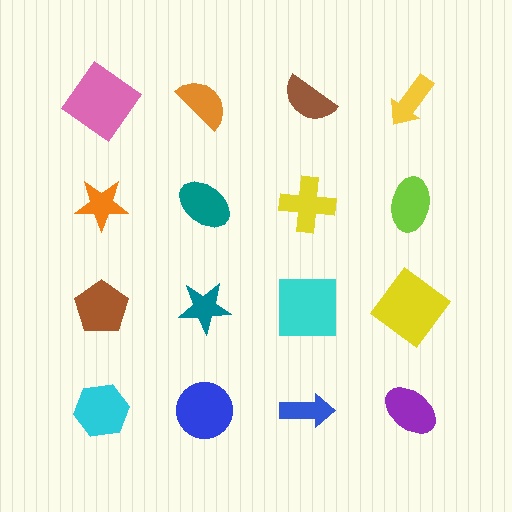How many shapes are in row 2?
4 shapes.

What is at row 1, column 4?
A yellow arrow.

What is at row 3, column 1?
A brown pentagon.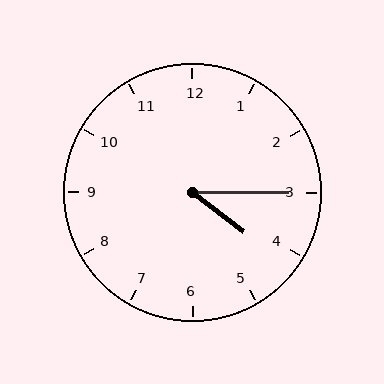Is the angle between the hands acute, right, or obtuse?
It is acute.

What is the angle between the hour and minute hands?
Approximately 38 degrees.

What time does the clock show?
4:15.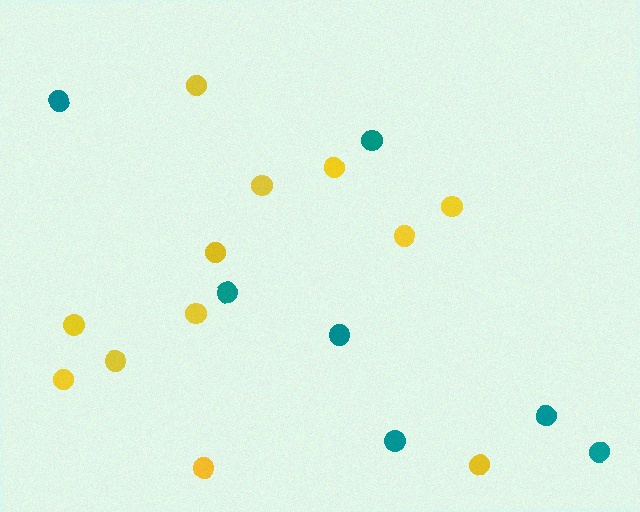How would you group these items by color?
There are 2 groups: one group of teal circles (7) and one group of yellow circles (12).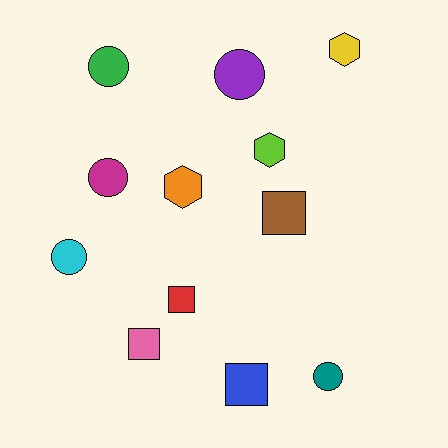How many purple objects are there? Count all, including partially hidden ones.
There is 1 purple object.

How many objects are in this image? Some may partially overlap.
There are 12 objects.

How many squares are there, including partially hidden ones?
There are 4 squares.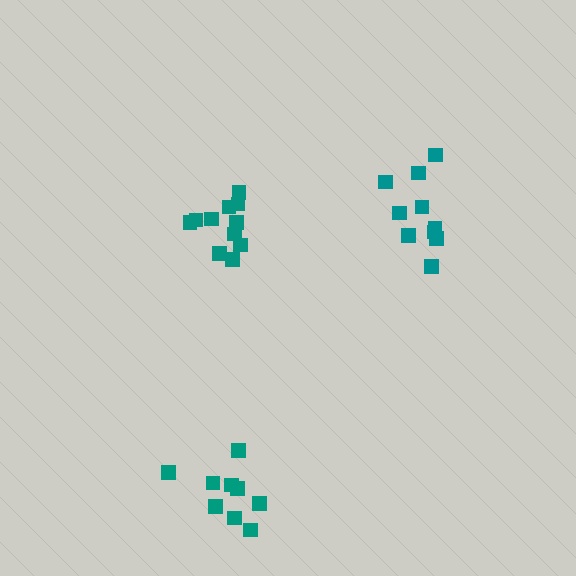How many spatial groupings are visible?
There are 3 spatial groupings.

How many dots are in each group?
Group 1: 10 dots, Group 2: 9 dots, Group 3: 11 dots (30 total).